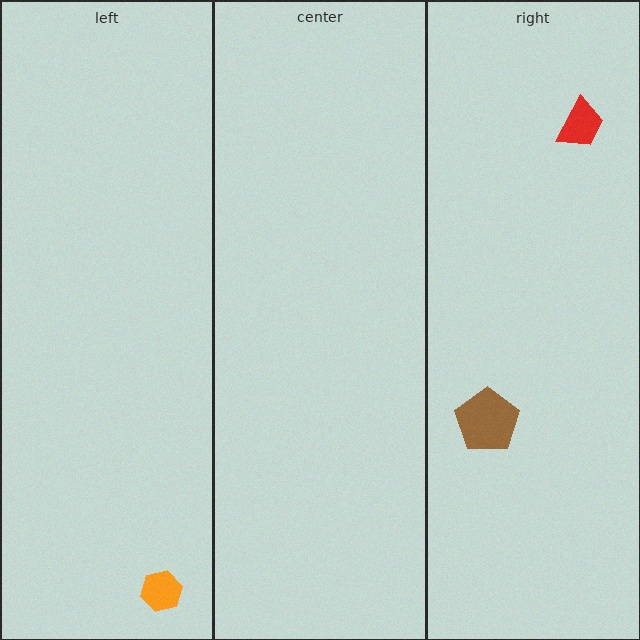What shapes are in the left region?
The orange hexagon.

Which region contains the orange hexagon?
The left region.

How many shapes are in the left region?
1.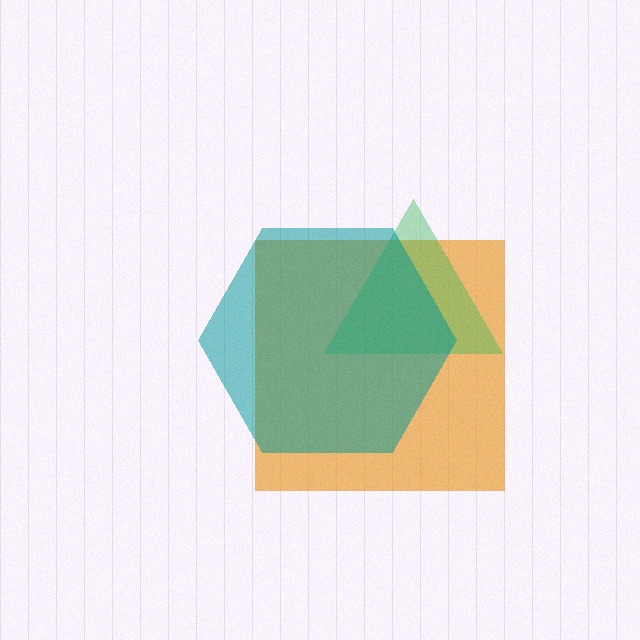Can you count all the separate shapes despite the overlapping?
Yes, there are 3 separate shapes.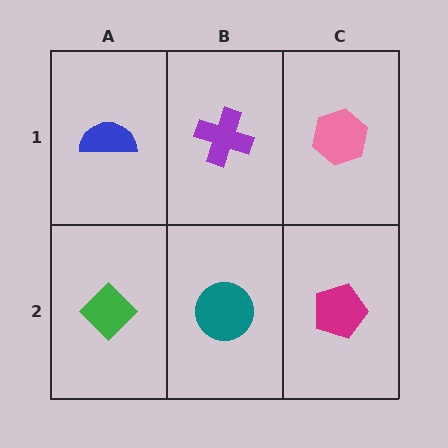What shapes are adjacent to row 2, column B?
A purple cross (row 1, column B), a green diamond (row 2, column A), a magenta pentagon (row 2, column C).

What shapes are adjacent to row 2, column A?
A blue semicircle (row 1, column A), a teal circle (row 2, column B).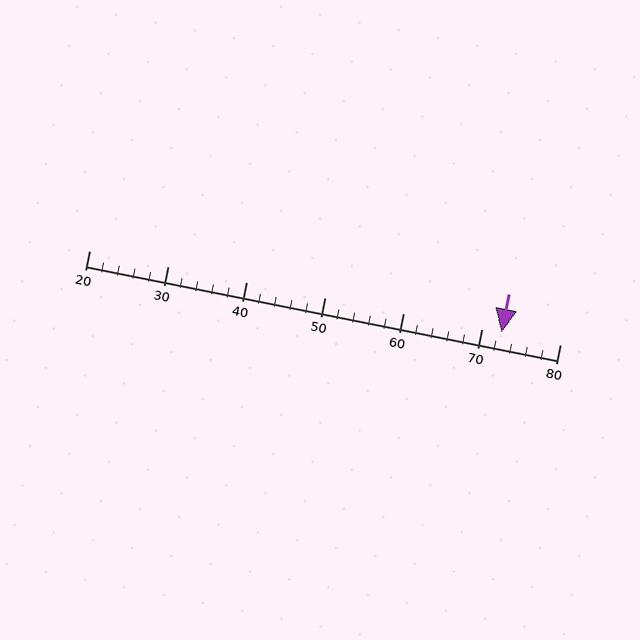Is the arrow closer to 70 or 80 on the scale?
The arrow is closer to 70.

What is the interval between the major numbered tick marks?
The major tick marks are spaced 10 units apart.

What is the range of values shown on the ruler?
The ruler shows values from 20 to 80.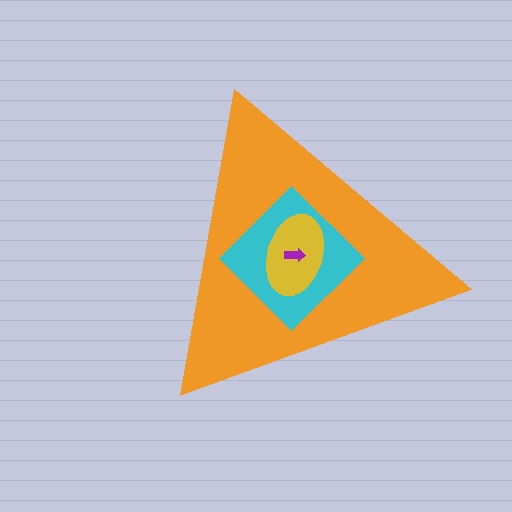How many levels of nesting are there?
4.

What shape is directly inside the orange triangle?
The cyan diamond.